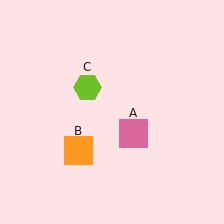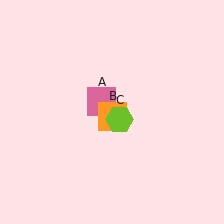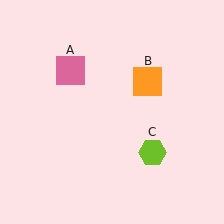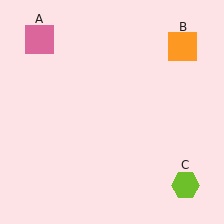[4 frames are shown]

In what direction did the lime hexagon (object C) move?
The lime hexagon (object C) moved down and to the right.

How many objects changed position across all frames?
3 objects changed position: pink square (object A), orange square (object B), lime hexagon (object C).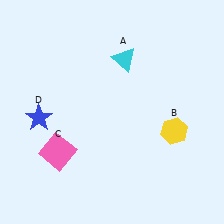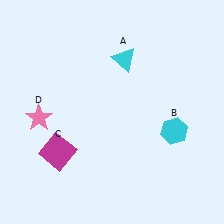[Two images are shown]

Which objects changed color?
B changed from yellow to cyan. C changed from pink to magenta. D changed from blue to pink.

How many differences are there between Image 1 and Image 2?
There are 3 differences between the two images.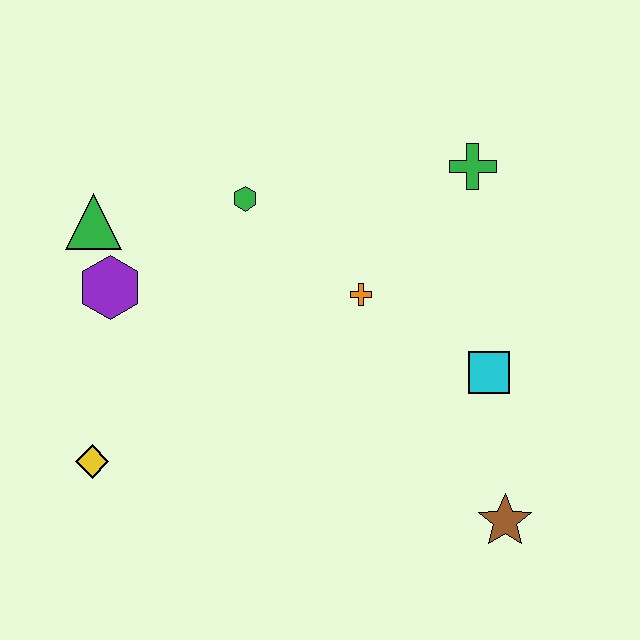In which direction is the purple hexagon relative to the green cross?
The purple hexagon is to the left of the green cross.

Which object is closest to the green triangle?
The purple hexagon is closest to the green triangle.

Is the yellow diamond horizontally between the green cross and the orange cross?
No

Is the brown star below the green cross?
Yes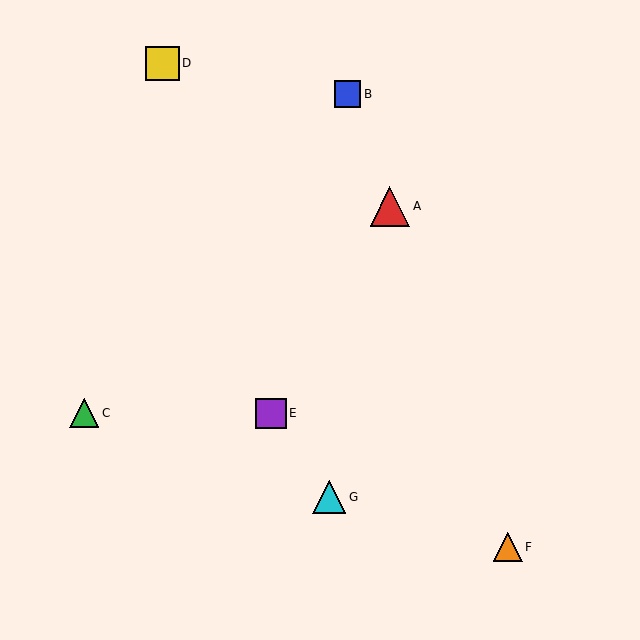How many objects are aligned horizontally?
2 objects (C, E) are aligned horizontally.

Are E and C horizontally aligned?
Yes, both are at y≈413.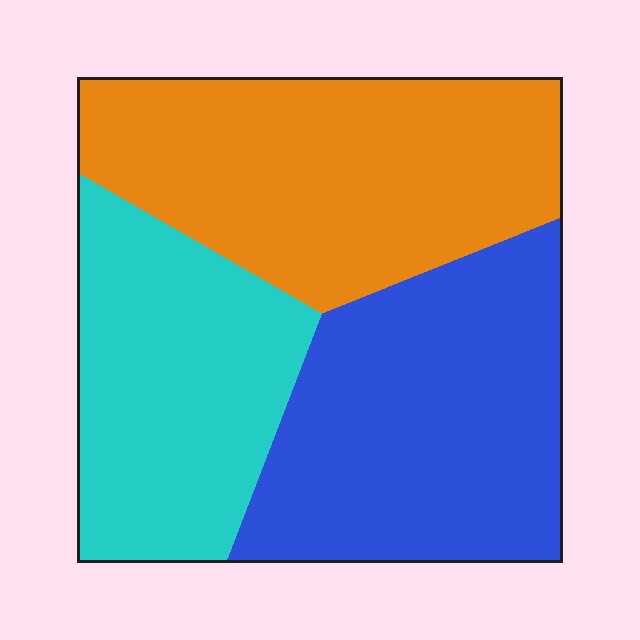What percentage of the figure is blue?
Blue takes up between a third and a half of the figure.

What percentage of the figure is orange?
Orange covers roughly 35% of the figure.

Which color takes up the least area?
Cyan, at roughly 30%.